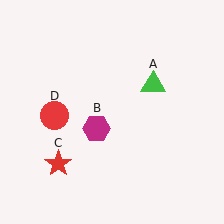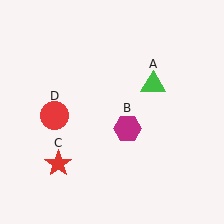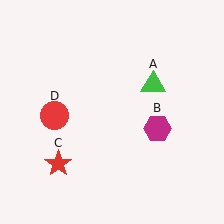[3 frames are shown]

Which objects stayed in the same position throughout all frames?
Green triangle (object A) and red star (object C) and red circle (object D) remained stationary.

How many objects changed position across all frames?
1 object changed position: magenta hexagon (object B).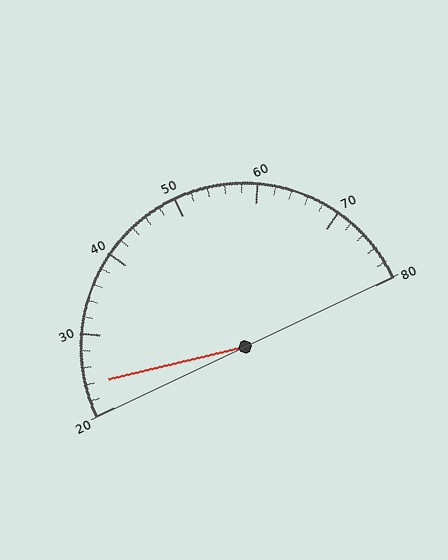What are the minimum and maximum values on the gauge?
The gauge ranges from 20 to 80.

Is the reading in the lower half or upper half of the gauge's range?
The reading is in the lower half of the range (20 to 80).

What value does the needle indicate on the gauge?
The needle indicates approximately 24.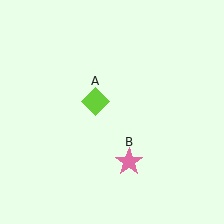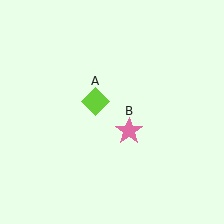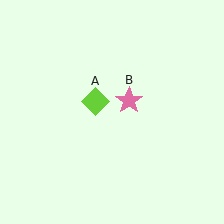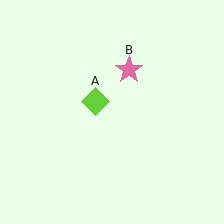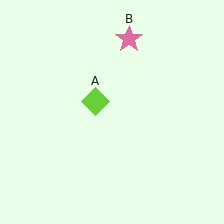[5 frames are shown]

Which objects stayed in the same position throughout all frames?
Lime diamond (object A) remained stationary.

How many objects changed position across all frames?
1 object changed position: pink star (object B).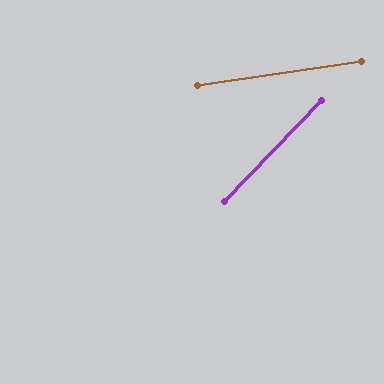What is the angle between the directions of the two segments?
Approximately 38 degrees.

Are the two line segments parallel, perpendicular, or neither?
Neither parallel nor perpendicular — they differ by about 38°.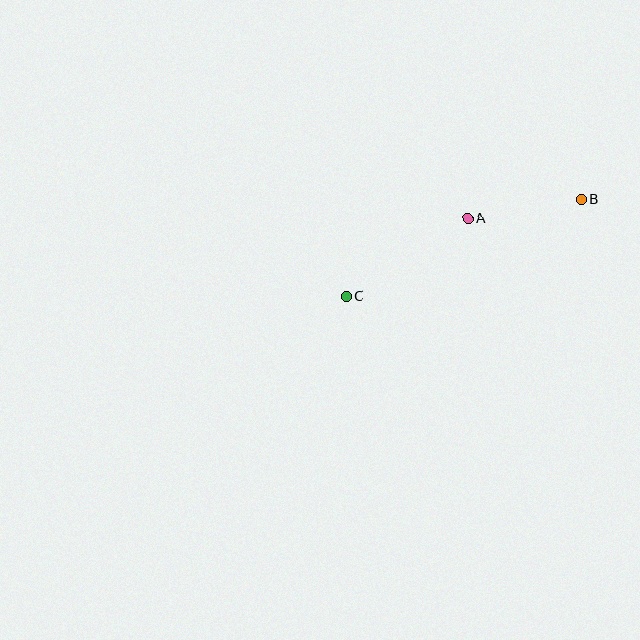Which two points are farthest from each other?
Points B and C are farthest from each other.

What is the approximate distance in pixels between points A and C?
The distance between A and C is approximately 144 pixels.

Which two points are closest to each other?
Points A and B are closest to each other.